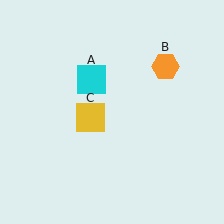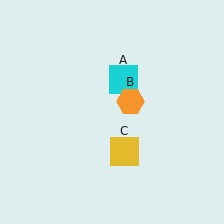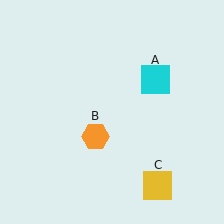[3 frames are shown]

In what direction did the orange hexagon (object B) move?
The orange hexagon (object B) moved down and to the left.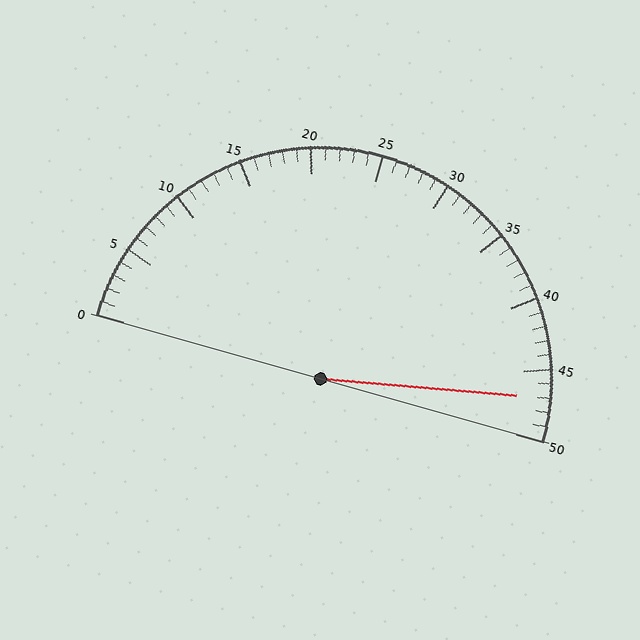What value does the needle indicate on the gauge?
The needle indicates approximately 47.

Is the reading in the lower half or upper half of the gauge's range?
The reading is in the upper half of the range (0 to 50).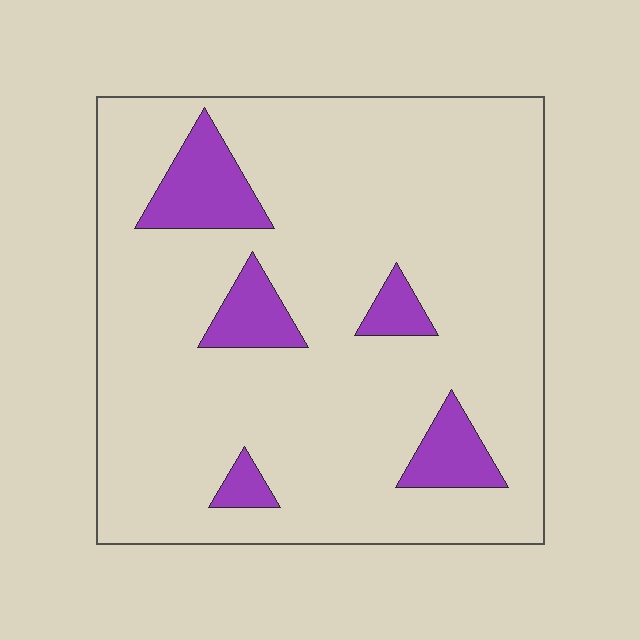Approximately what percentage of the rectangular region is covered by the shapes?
Approximately 15%.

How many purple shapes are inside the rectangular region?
5.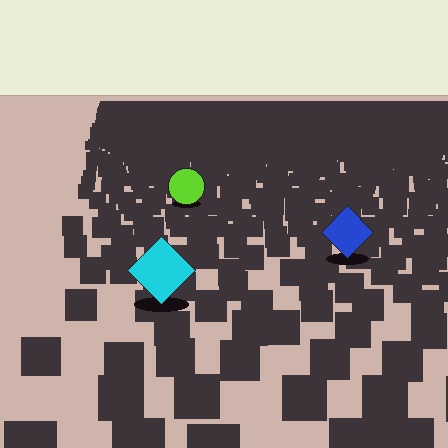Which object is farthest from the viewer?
The lime circle is farthest from the viewer. It appears smaller and the ground texture around it is denser.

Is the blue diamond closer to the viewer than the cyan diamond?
No. The cyan diamond is closer — you can tell from the texture gradient: the ground texture is coarser near it.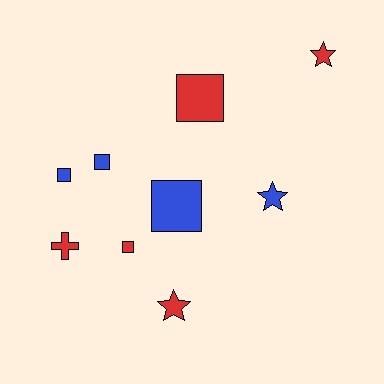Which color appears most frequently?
Red, with 5 objects.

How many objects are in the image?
There are 9 objects.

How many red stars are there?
There are 2 red stars.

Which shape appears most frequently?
Square, with 5 objects.